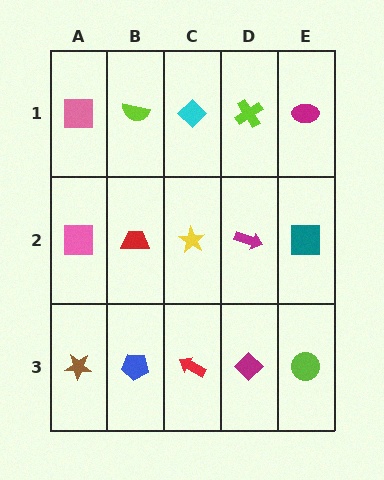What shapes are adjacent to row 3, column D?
A magenta arrow (row 2, column D), a red arrow (row 3, column C), a lime circle (row 3, column E).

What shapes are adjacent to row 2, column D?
A lime cross (row 1, column D), a magenta diamond (row 3, column D), a yellow star (row 2, column C), a teal square (row 2, column E).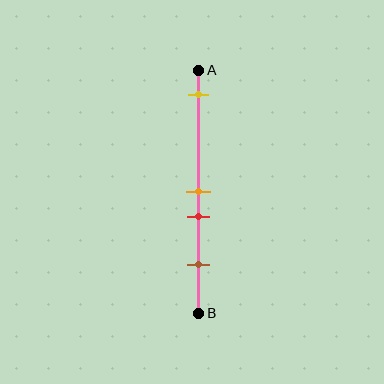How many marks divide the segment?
There are 4 marks dividing the segment.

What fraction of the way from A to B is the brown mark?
The brown mark is approximately 80% (0.8) of the way from A to B.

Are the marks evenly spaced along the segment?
No, the marks are not evenly spaced.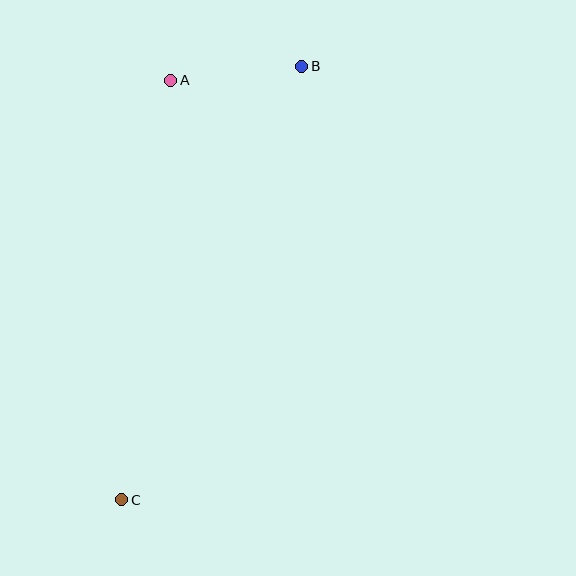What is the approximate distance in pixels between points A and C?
The distance between A and C is approximately 422 pixels.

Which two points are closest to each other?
Points A and B are closest to each other.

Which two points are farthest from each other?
Points B and C are farthest from each other.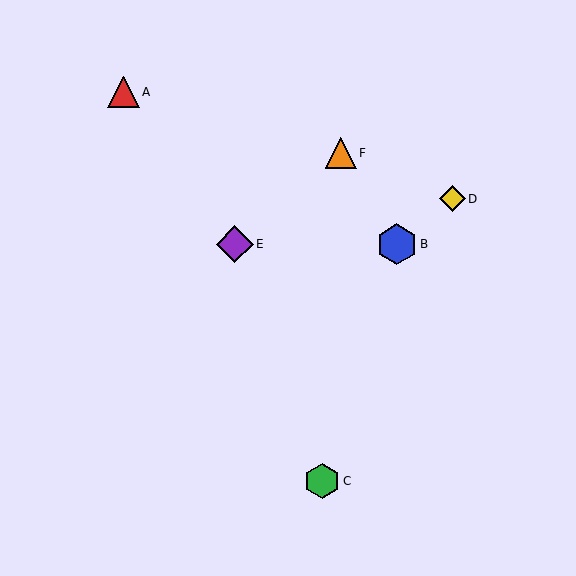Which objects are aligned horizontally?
Objects B, E are aligned horizontally.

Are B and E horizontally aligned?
Yes, both are at y≈244.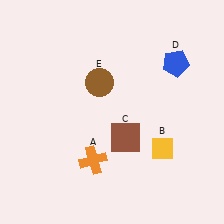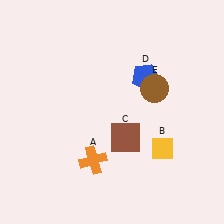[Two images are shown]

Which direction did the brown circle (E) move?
The brown circle (E) moved right.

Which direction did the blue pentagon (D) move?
The blue pentagon (D) moved left.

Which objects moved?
The objects that moved are: the blue pentagon (D), the brown circle (E).